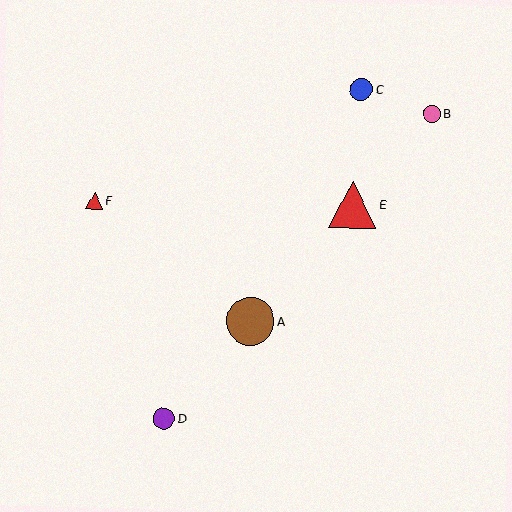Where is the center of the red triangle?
The center of the red triangle is at (353, 204).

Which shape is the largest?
The brown circle (labeled A) is the largest.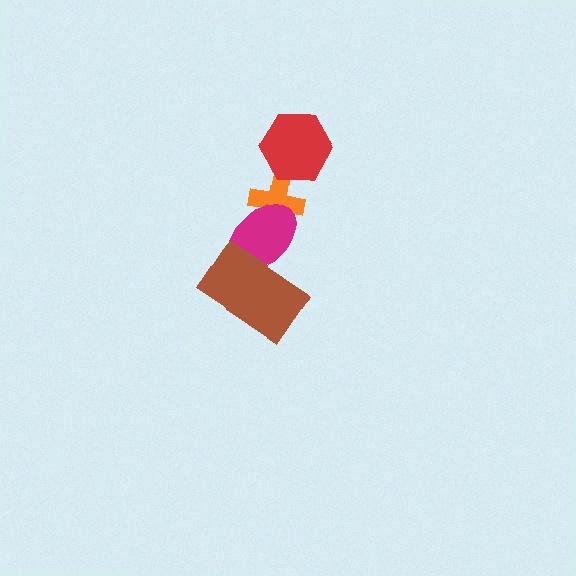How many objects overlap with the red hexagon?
1 object overlaps with the red hexagon.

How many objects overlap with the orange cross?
2 objects overlap with the orange cross.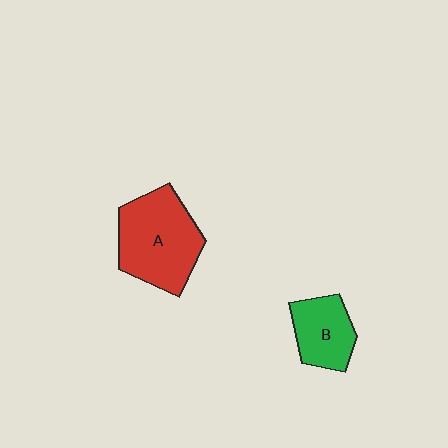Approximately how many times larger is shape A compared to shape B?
Approximately 1.7 times.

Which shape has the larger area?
Shape A (red).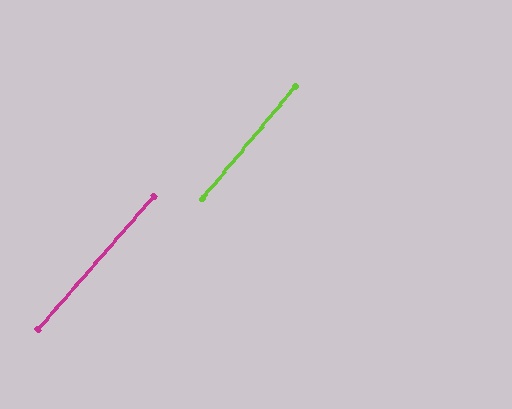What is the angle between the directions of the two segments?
Approximately 2 degrees.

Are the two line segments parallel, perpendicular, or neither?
Parallel — their directions differ by only 1.6°.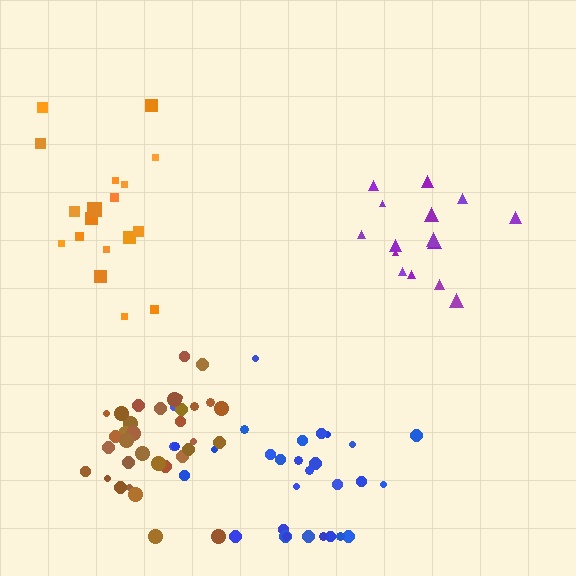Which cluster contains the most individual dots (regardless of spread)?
Brown (35).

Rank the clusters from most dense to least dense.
brown, purple, blue, orange.